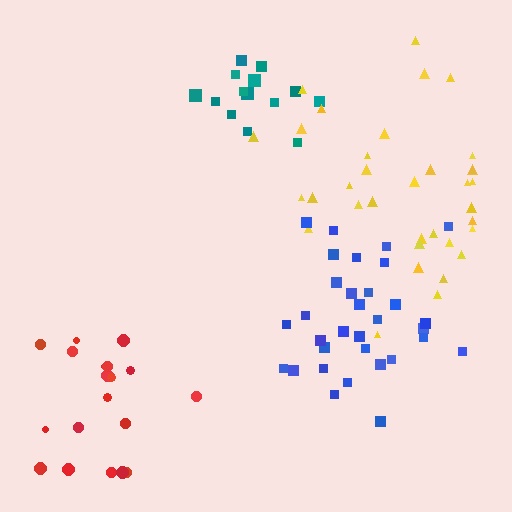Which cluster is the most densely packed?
Teal.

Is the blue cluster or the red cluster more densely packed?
Blue.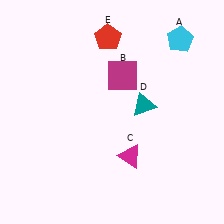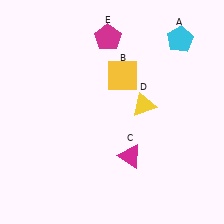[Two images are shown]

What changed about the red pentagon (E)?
In Image 1, E is red. In Image 2, it changed to magenta.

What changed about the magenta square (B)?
In Image 1, B is magenta. In Image 2, it changed to yellow.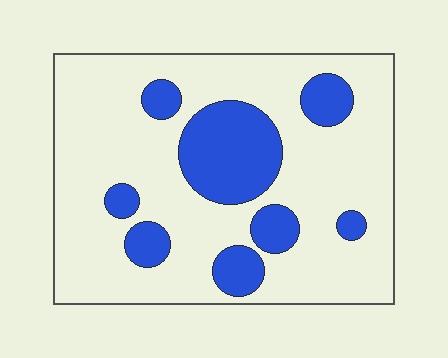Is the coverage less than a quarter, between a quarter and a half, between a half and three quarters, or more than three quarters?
Less than a quarter.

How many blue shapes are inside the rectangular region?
8.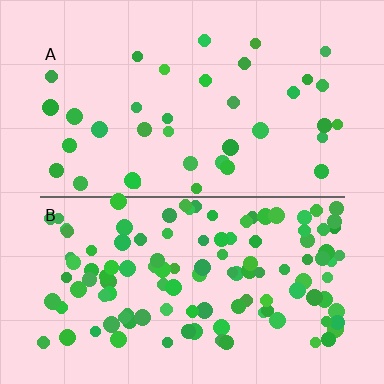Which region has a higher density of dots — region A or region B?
B (the bottom).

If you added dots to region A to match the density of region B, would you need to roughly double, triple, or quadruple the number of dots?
Approximately triple.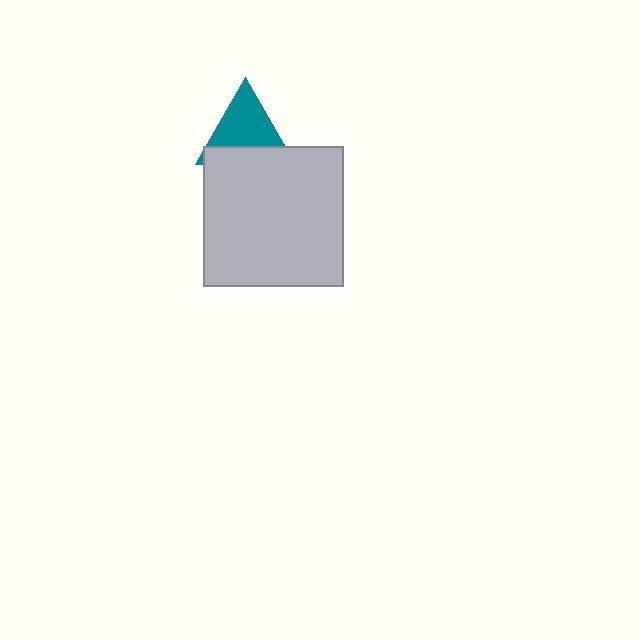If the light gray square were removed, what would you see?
You would see the complete teal triangle.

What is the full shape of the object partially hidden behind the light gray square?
The partially hidden object is a teal triangle.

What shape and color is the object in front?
The object in front is a light gray square.